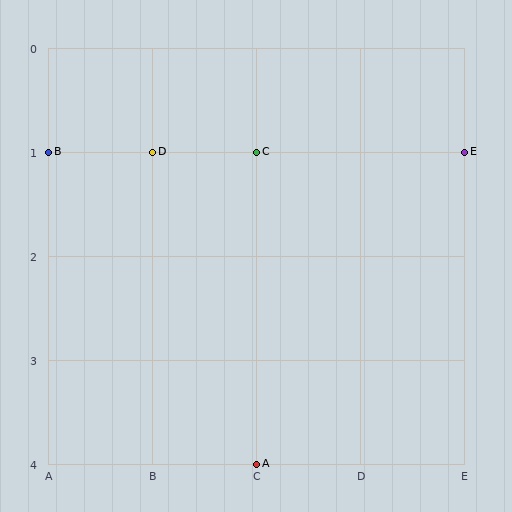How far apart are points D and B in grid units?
Points D and B are 1 column apart.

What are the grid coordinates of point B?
Point B is at grid coordinates (A, 1).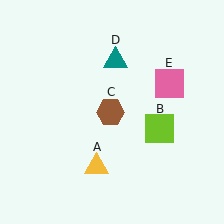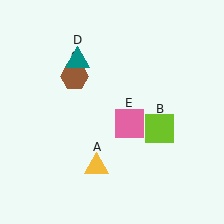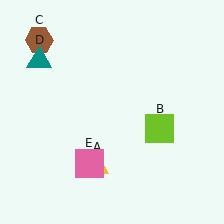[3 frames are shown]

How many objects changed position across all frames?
3 objects changed position: brown hexagon (object C), teal triangle (object D), pink square (object E).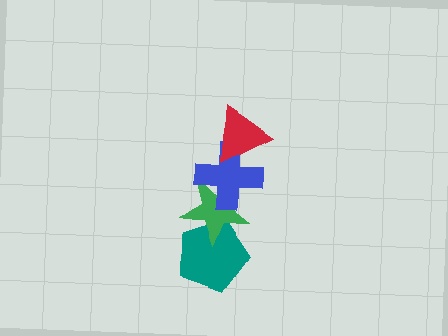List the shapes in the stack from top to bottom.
From top to bottom: the red triangle, the blue cross, the green star, the teal pentagon.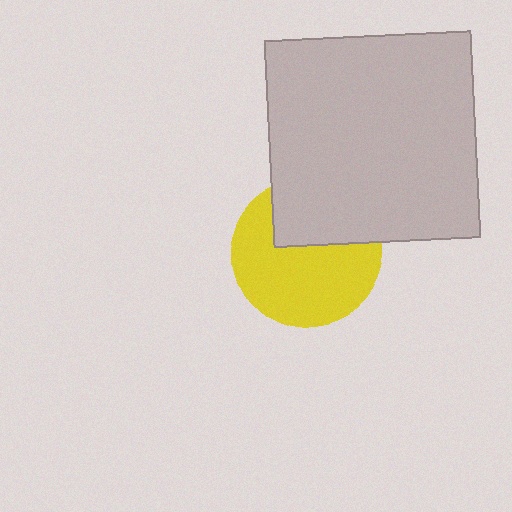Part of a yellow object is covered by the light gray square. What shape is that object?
It is a circle.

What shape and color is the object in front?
The object in front is a light gray square.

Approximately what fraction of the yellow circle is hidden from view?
Roughly 35% of the yellow circle is hidden behind the light gray square.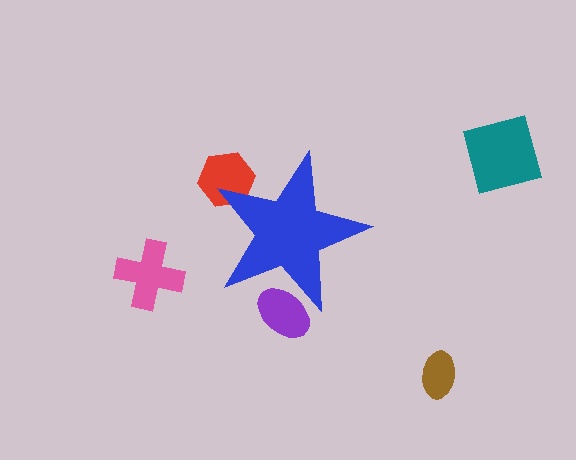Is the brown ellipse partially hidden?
No, the brown ellipse is fully visible.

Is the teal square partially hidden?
No, the teal square is fully visible.